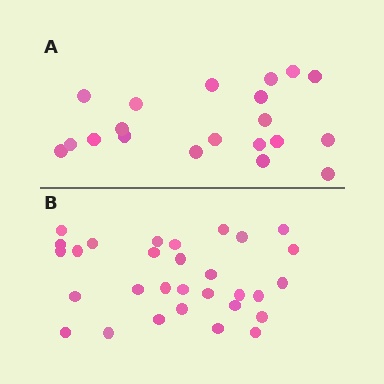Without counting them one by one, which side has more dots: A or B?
Region B (the bottom region) has more dots.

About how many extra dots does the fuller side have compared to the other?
Region B has roughly 10 or so more dots than region A.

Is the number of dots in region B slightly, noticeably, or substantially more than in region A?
Region B has substantially more. The ratio is roughly 1.5 to 1.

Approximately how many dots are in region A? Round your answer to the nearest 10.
About 20 dots.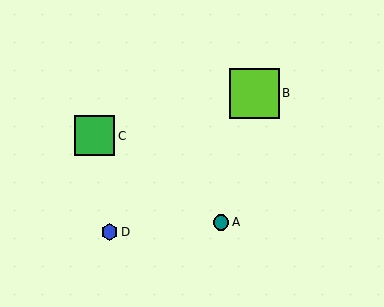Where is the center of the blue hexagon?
The center of the blue hexagon is at (110, 232).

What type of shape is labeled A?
Shape A is a teal circle.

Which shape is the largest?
The lime square (labeled B) is the largest.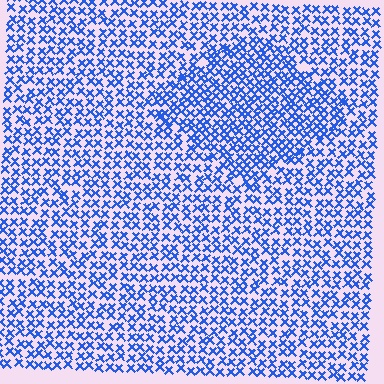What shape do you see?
I see a diamond.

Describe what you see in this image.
The image contains small blue elements arranged at two different densities. A diamond-shaped region is visible where the elements are more densely packed than the surrounding area.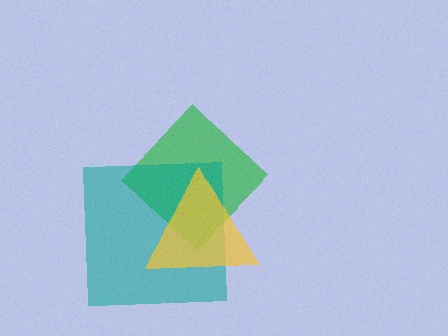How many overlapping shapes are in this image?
There are 3 overlapping shapes in the image.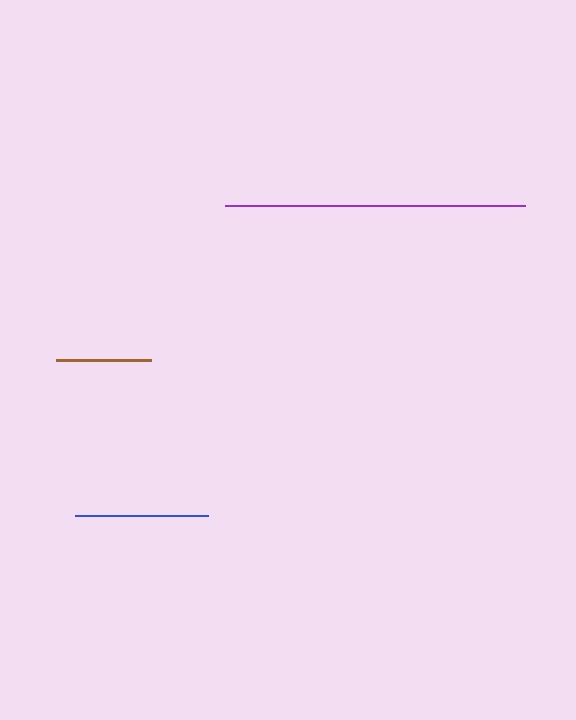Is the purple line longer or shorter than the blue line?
The purple line is longer than the blue line.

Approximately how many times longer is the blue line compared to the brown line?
The blue line is approximately 1.4 times the length of the brown line.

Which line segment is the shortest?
The brown line is the shortest at approximately 95 pixels.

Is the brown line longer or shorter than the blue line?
The blue line is longer than the brown line.